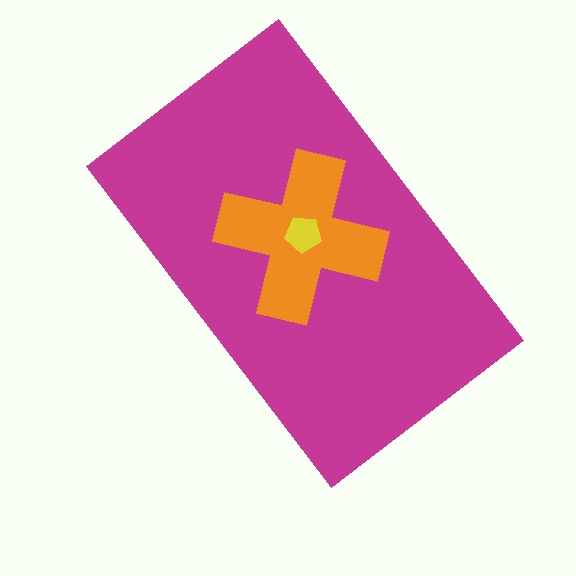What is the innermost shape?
The yellow pentagon.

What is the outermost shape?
The magenta rectangle.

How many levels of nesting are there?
3.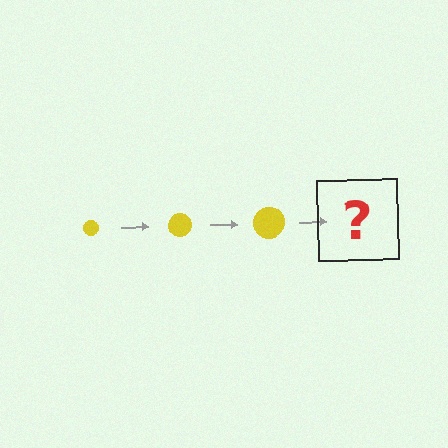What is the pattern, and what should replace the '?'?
The pattern is that the circle gets progressively larger each step. The '?' should be a yellow circle, larger than the previous one.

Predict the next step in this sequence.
The next step is a yellow circle, larger than the previous one.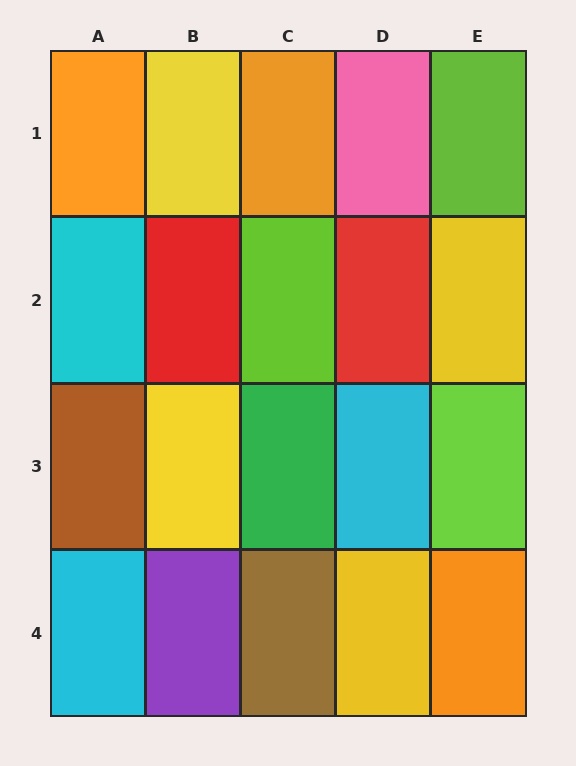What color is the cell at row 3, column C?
Green.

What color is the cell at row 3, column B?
Yellow.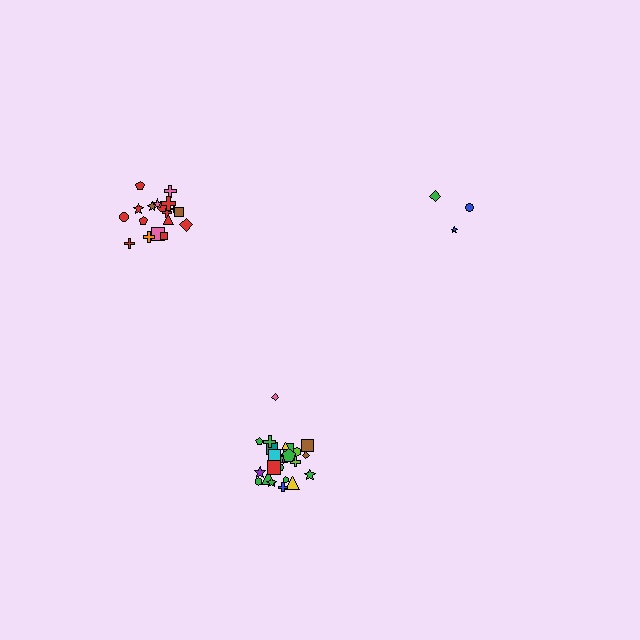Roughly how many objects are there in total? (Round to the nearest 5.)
Roughly 45 objects in total.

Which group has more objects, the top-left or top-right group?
The top-left group.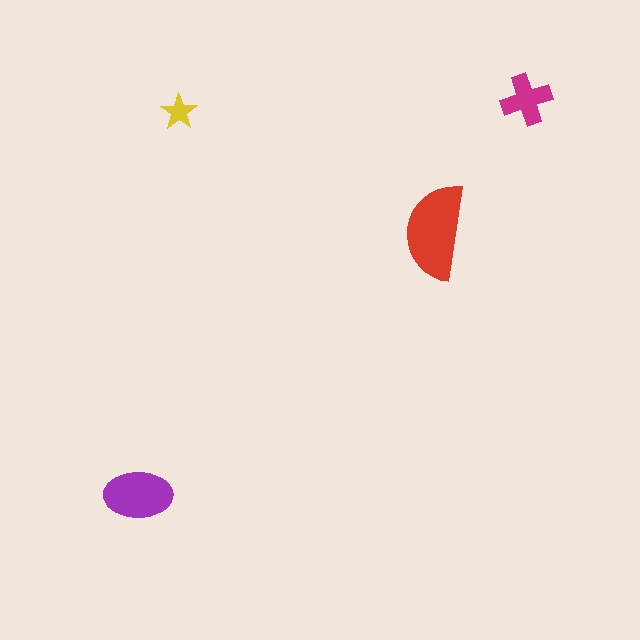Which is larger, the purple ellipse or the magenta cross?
The purple ellipse.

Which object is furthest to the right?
The magenta cross is rightmost.